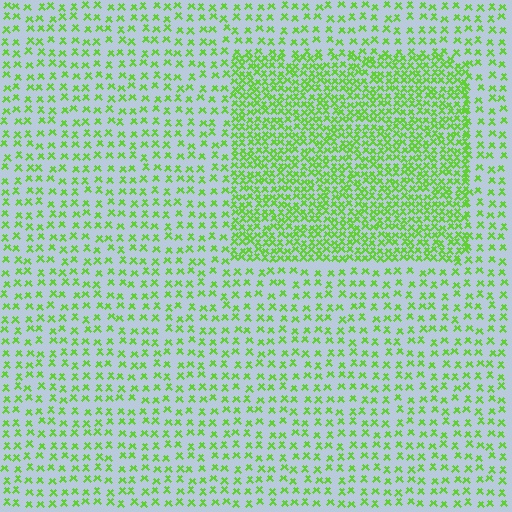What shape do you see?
I see a rectangle.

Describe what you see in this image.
The image contains small lime elements arranged at two different densities. A rectangle-shaped region is visible where the elements are more densely packed than the surrounding area.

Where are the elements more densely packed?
The elements are more densely packed inside the rectangle boundary.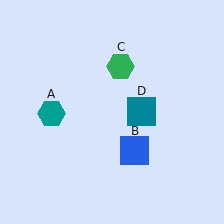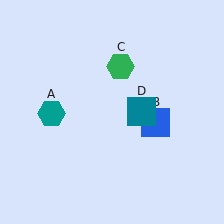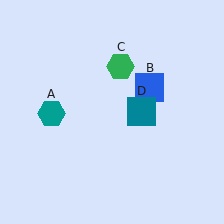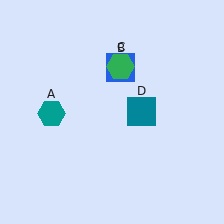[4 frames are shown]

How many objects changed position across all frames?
1 object changed position: blue square (object B).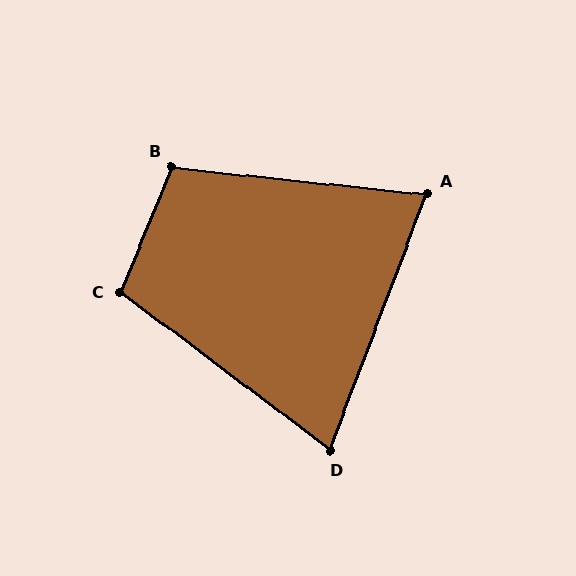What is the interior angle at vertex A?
Approximately 75 degrees (acute).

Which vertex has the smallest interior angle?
D, at approximately 74 degrees.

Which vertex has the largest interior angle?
B, at approximately 106 degrees.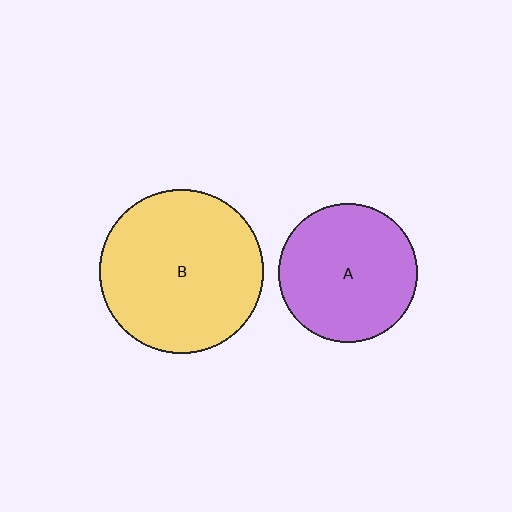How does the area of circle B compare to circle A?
Approximately 1.4 times.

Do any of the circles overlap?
No, none of the circles overlap.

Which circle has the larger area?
Circle B (yellow).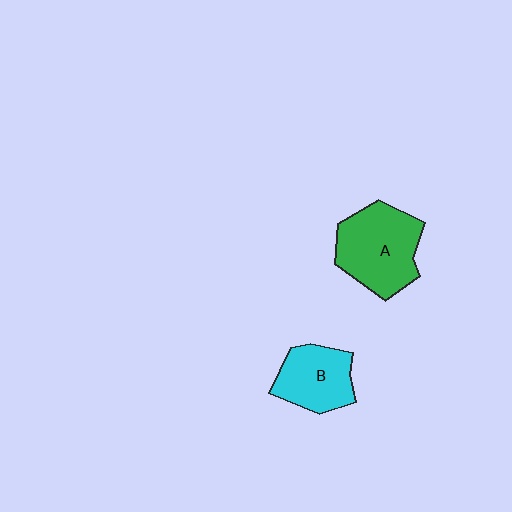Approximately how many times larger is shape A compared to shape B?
Approximately 1.4 times.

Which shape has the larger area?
Shape A (green).